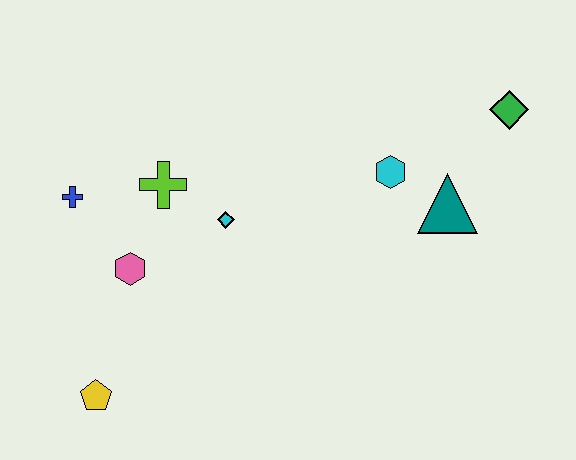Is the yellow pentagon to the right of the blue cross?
Yes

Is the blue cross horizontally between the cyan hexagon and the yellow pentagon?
No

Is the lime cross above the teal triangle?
Yes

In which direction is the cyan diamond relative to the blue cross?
The cyan diamond is to the right of the blue cross.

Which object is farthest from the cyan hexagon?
The yellow pentagon is farthest from the cyan hexagon.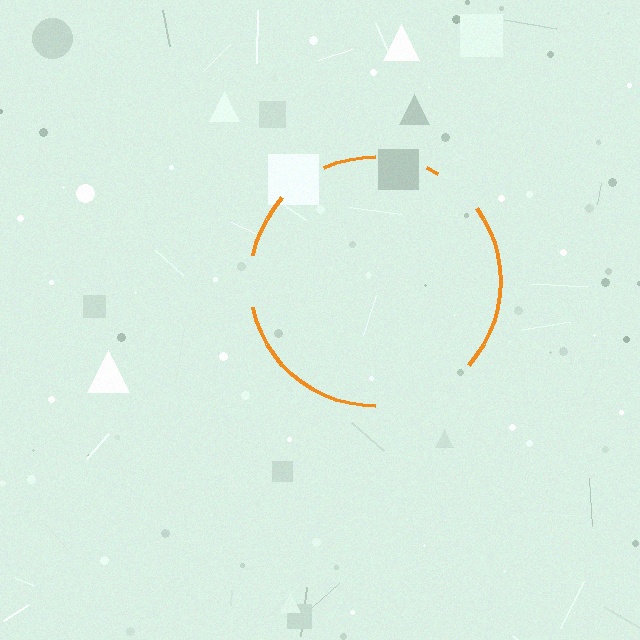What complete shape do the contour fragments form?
The contour fragments form a circle.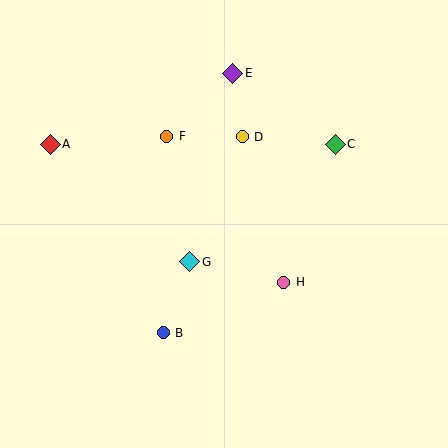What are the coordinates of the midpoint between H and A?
The midpoint between H and A is at (167, 213).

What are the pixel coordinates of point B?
Point B is at (163, 333).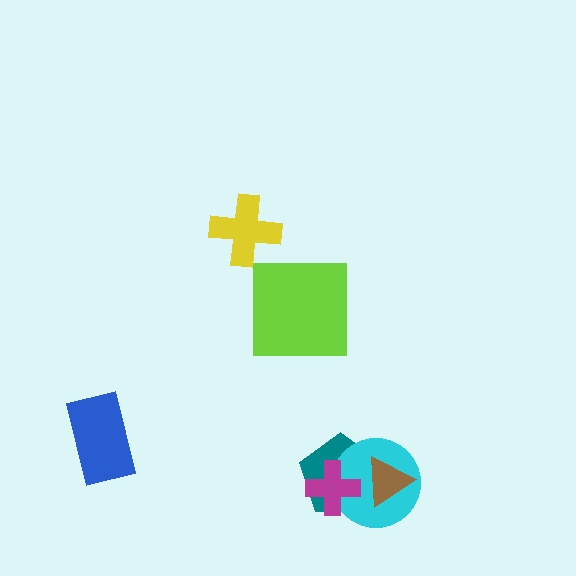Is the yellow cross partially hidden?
No, no other shape covers it.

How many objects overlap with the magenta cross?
2 objects overlap with the magenta cross.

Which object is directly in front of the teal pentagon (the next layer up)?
The cyan circle is directly in front of the teal pentagon.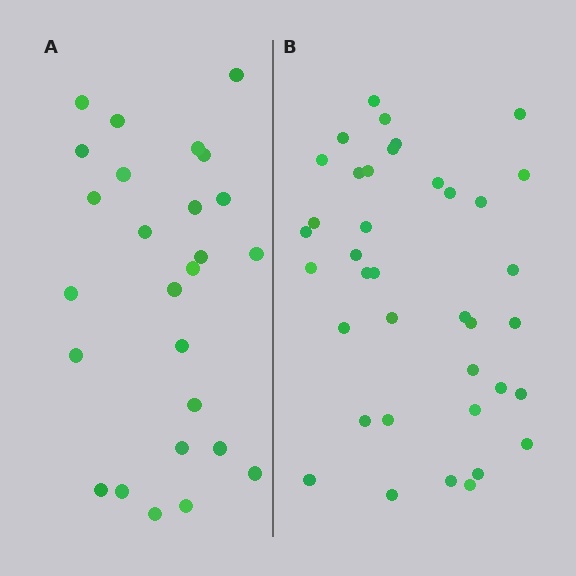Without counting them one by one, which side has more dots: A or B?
Region B (the right region) has more dots.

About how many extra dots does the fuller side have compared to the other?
Region B has roughly 12 or so more dots than region A.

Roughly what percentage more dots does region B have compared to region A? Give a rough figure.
About 45% more.